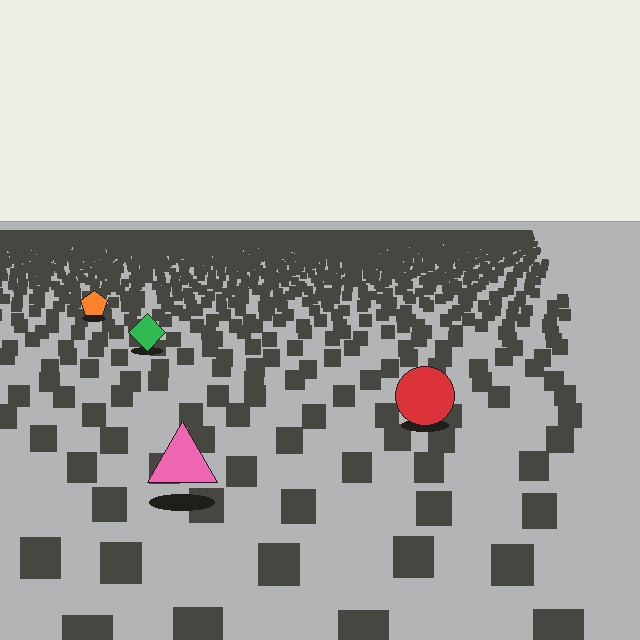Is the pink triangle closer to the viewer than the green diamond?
Yes. The pink triangle is closer — you can tell from the texture gradient: the ground texture is coarser near it.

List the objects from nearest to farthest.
From nearest to farthest: the pink triangle, the red circle, the green diamond, the orange pentagon.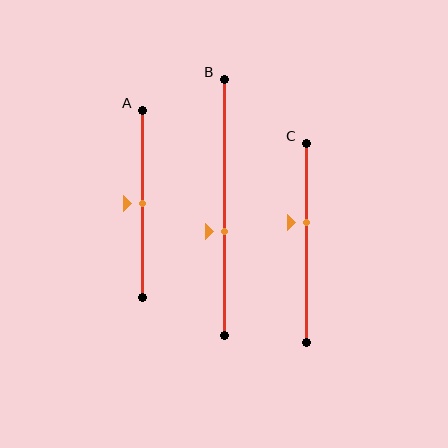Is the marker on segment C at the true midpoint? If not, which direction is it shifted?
No, the marker on segment C is shifted upward by about 10% of the segment length.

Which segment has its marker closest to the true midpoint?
Segment A has its marker closest to the true midpoint.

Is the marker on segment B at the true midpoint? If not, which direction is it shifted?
No, the marker on segment B is shifted downward by about 9% of the segment length.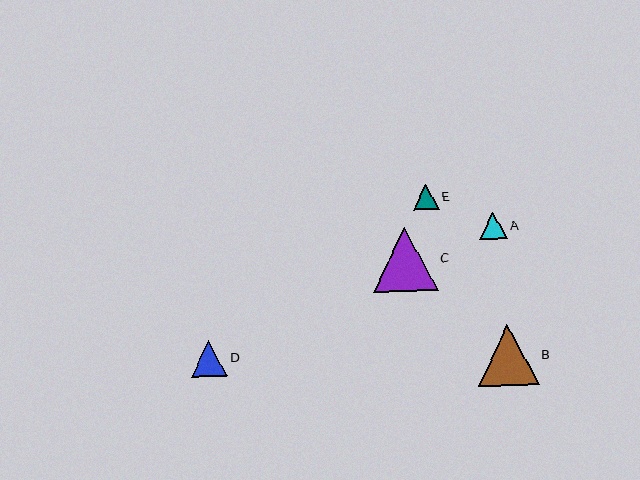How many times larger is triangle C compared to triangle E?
Triangle C is approximately 2.5 times the size of triangle E.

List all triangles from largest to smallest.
From largest to smallest: C, B, D, A, E.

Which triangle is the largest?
Triangle C is the largest with a size of approximately 64 pixels.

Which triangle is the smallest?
Triangle E is the smallest with a size of approximately 25 pixels.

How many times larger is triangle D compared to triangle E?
Triangle D is approximately 1.4 times the size of triangle E.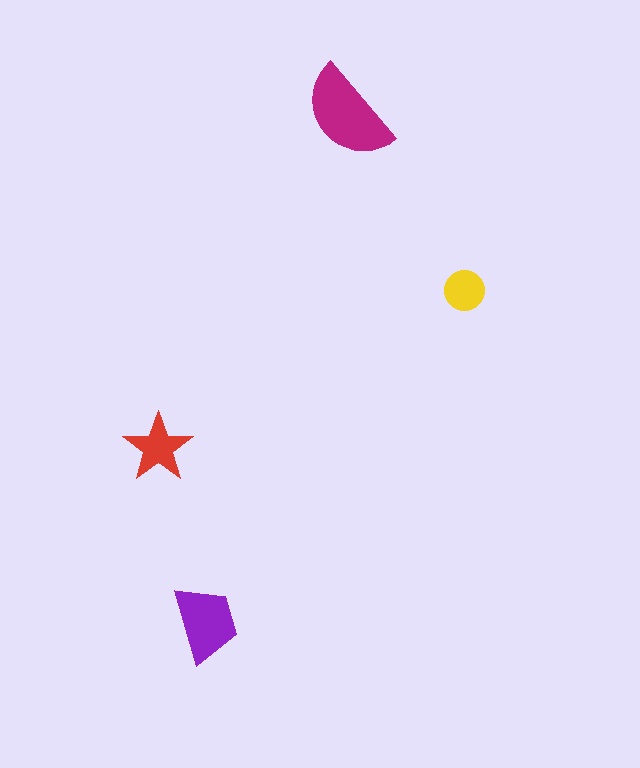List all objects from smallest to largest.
The yellow circle, the red star, the purple trapezoid, the magenta semicircle.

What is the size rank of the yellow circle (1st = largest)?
4th.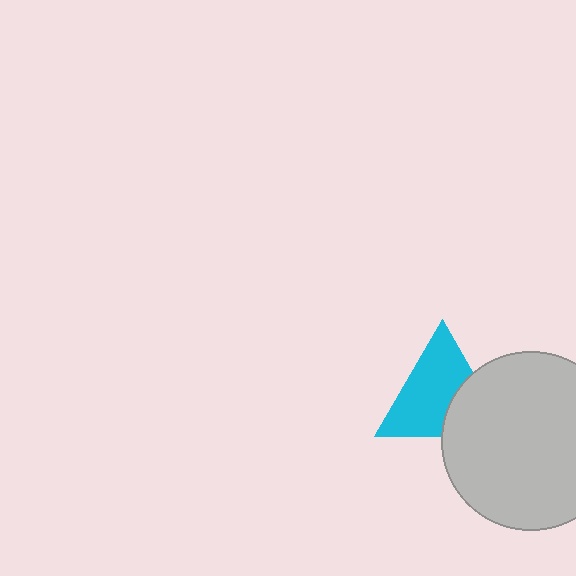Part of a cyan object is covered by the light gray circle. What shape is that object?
It is a triangle.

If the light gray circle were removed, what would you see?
You would see the complete cyan triangle.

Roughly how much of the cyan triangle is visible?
Most of it is visible (roughly 68%).